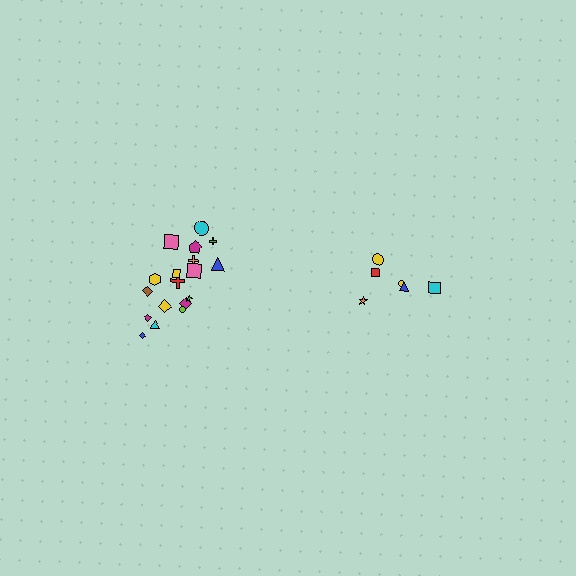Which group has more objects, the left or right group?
The left group.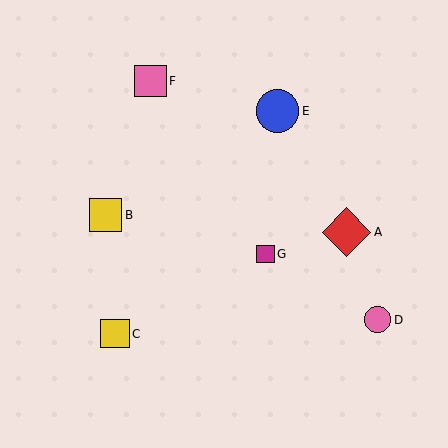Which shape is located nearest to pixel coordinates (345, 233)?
The red diamond (labeled A) at (347, 232) is nearest to that location.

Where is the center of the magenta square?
The center of the magenta square is at (266, 254).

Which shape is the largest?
The red diamond (labeled A) is the largest.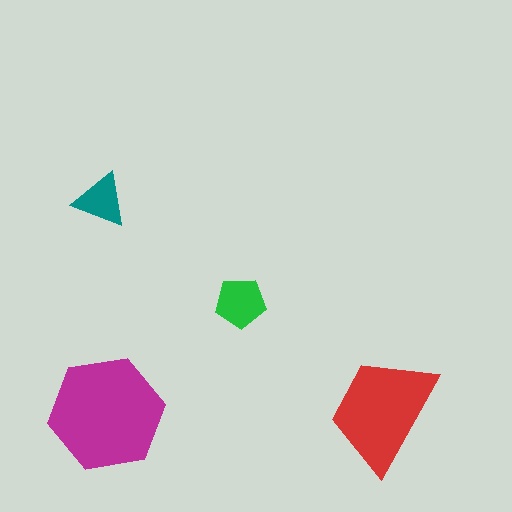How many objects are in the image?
There are 4 objects in the image.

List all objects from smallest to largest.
The teal triangle, the green pentagon, the red trapezoid, the magenta hexagon.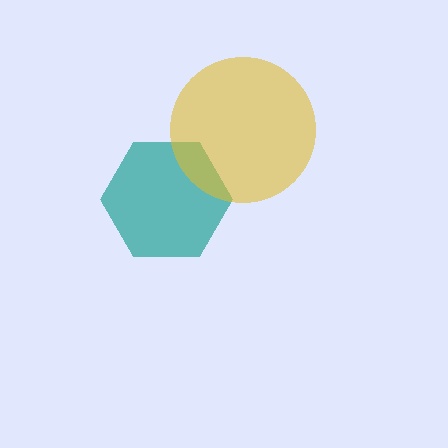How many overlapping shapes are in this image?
There are 2 overlapping shapes in the image.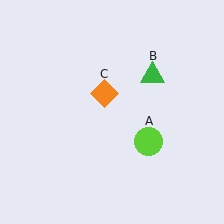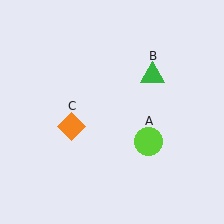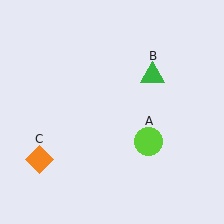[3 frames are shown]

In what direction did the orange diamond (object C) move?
The orange diamond (object C) moved down and to the left.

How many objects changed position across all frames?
1 object changed position: orange diamond (object C).